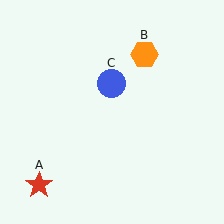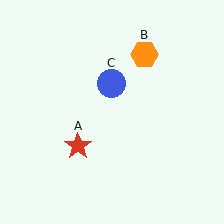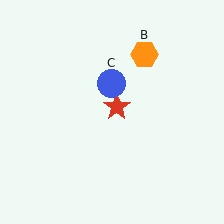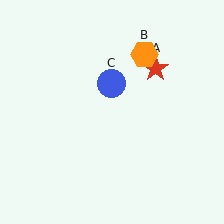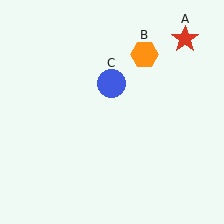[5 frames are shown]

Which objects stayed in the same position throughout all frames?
Orange hexagon (object B) and blue circle (object C) remained stationary.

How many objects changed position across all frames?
1 object changed position: red star (object A).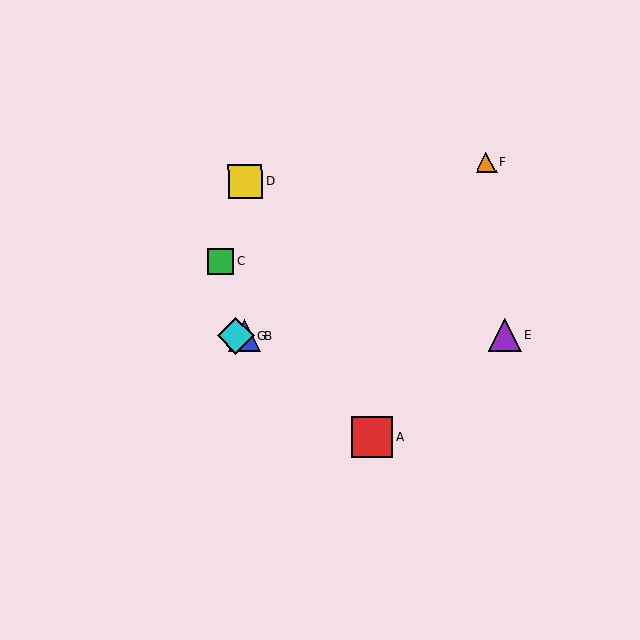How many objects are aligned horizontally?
3 objects (B, E, G) are aligned horizontally.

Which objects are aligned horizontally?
Objects B, E, G are aligned horizontally.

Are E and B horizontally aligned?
Yes, both are at y≈335.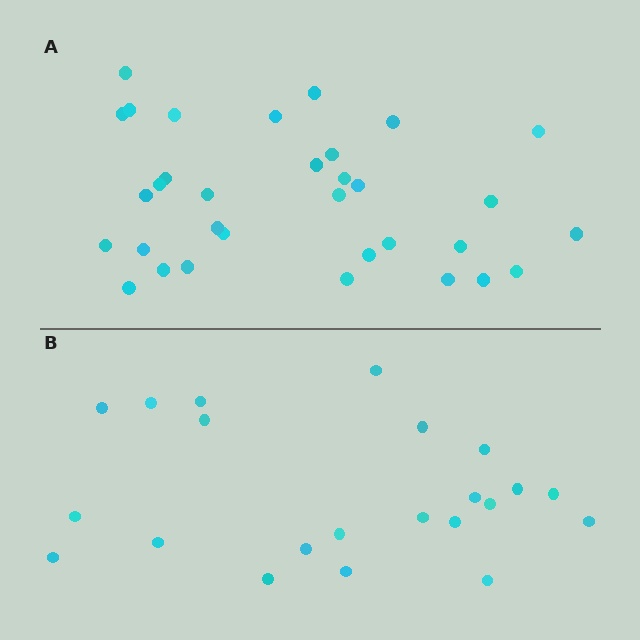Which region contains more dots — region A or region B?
Region A (the top region) has more dots.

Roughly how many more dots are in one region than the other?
Region A has roughly 12 or so more dots than region B.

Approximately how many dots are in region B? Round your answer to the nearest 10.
About 20 dots. (The exact count is 22, which rounds to 20.)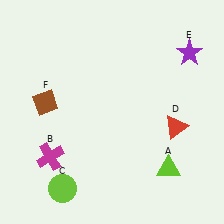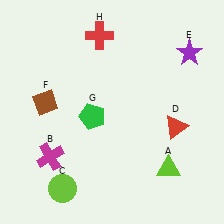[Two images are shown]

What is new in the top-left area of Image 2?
A red cross (H) was added in the top-left area of Image 2.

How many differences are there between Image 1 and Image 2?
There are 2 differences between the two images.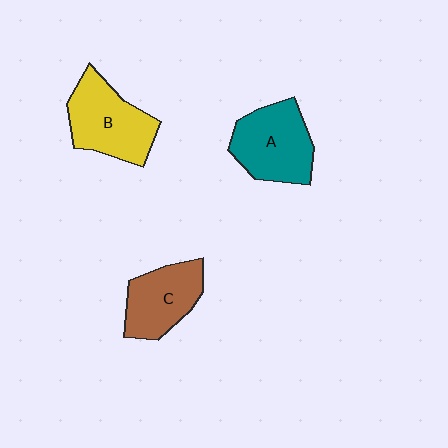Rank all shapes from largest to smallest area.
From largest to smallest: B (yellow), A (teal), C (brown).